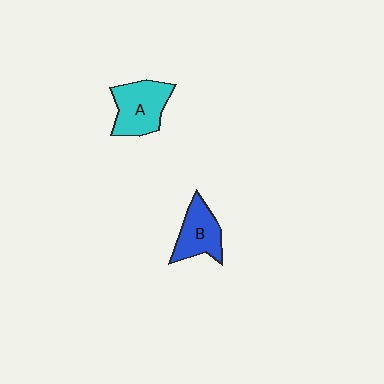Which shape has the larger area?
Shape A (cyan).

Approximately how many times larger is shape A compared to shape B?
Approximately 1.2 times.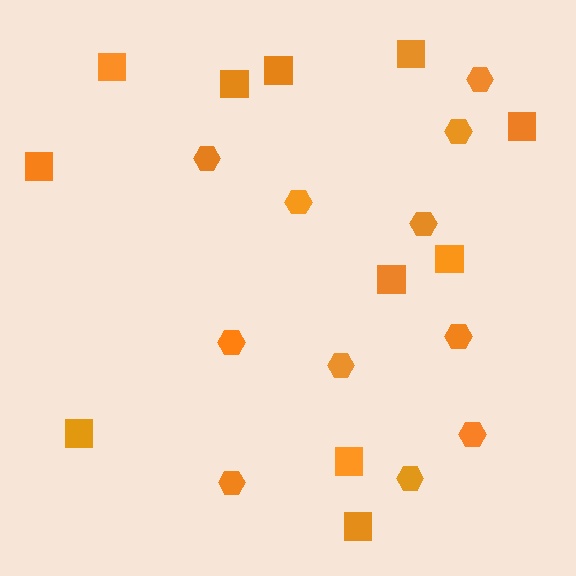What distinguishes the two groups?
There are 2 groups: one group of hexagons (11) and one group of squares (11).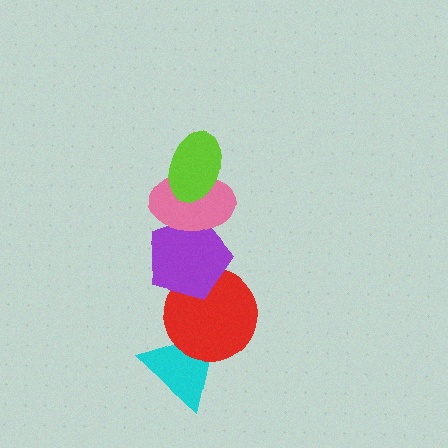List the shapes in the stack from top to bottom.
From top to bottom: the lime ellipse, the pink ellipse, the purple pentagon, the red circle, the cyan triangle.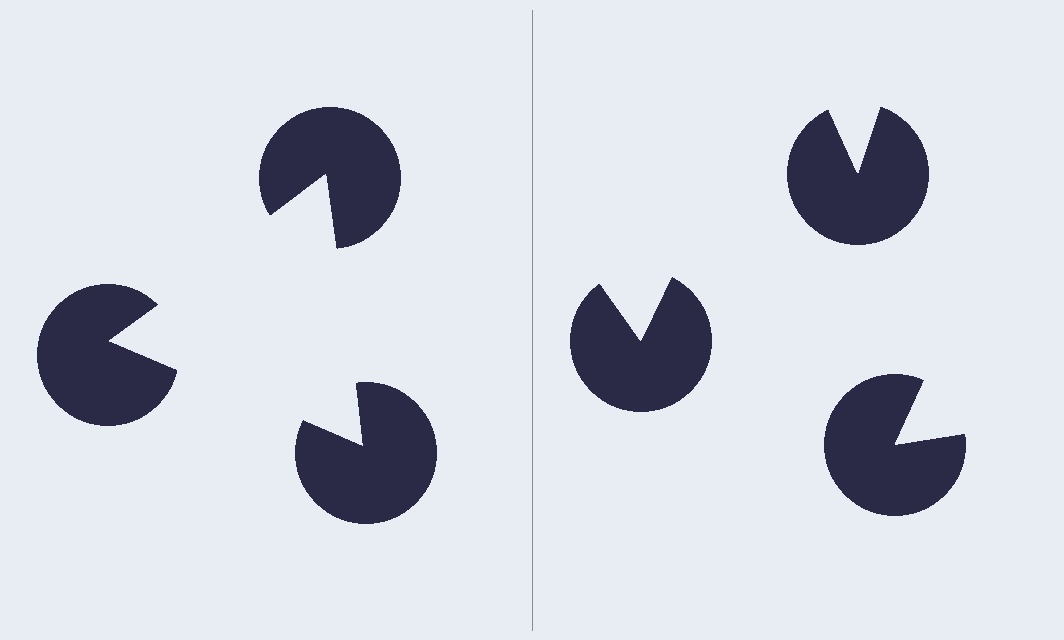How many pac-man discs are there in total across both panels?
6 — 3 on each side.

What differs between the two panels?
The pac-man discs are positioned identically on both sides; only the wedge orientations differ. On the left they align to a triangle; on the right they are misaligned.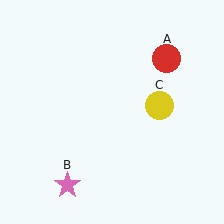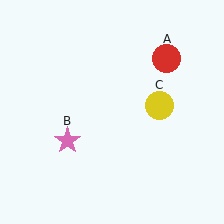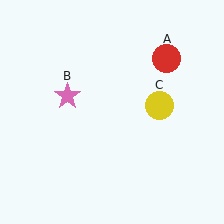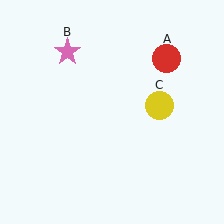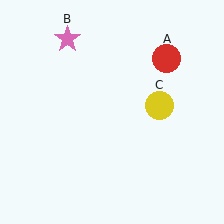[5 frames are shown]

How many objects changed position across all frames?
1 object changed position: pink star (object B).